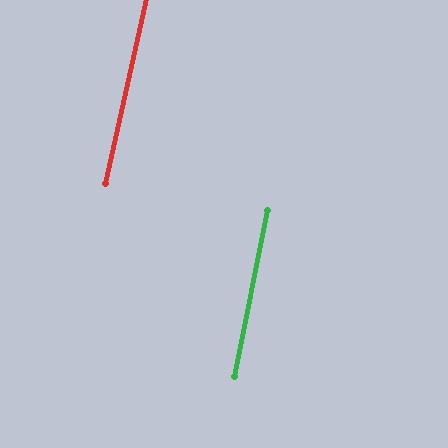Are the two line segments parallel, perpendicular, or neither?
Parallel — their directions differ by only 1.0°.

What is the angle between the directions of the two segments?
Approximately 1 degree.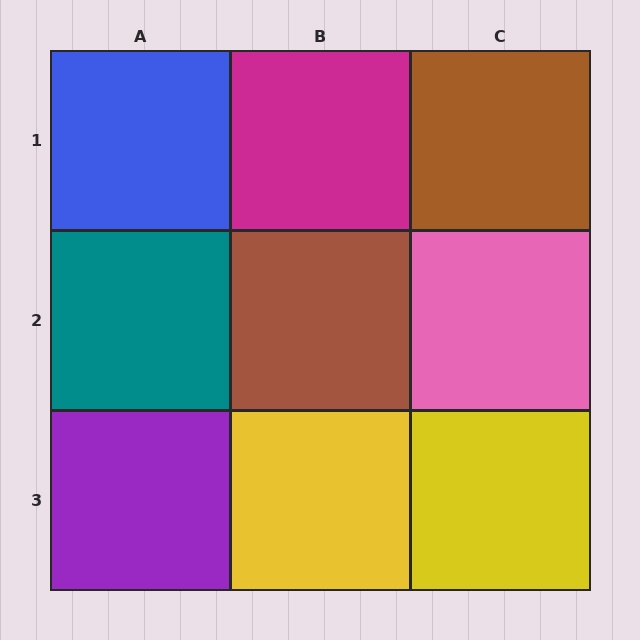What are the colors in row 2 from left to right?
Teal, brown, pink.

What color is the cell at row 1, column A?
Blue.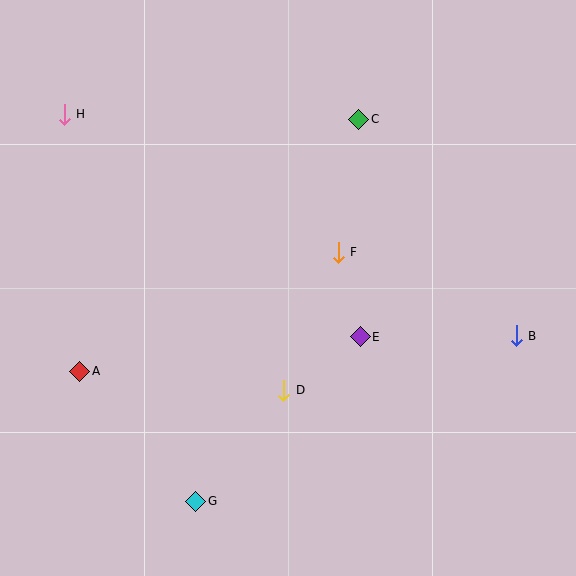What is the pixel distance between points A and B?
The distance between A and B is 438 pixels.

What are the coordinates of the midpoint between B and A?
The midpoint between B and A is at (298, 354).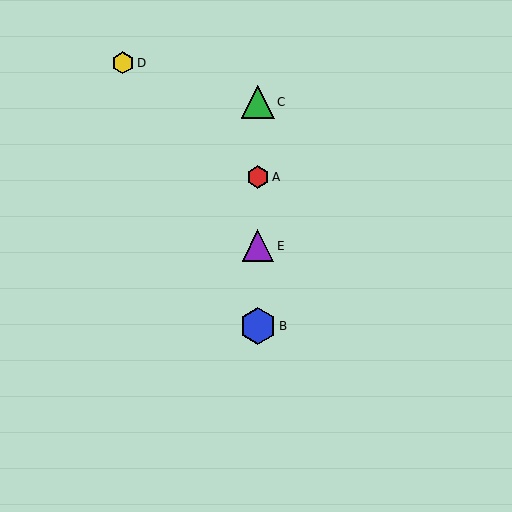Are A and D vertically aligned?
No, A is at x≈258 and D is at x≈123.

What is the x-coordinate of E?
Object E is at x≈258.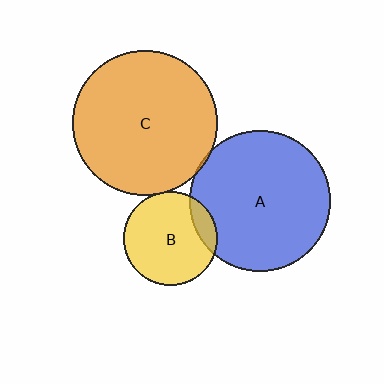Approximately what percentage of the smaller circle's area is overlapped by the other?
Approximately 5%.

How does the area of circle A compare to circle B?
Approximately 2.3 times.